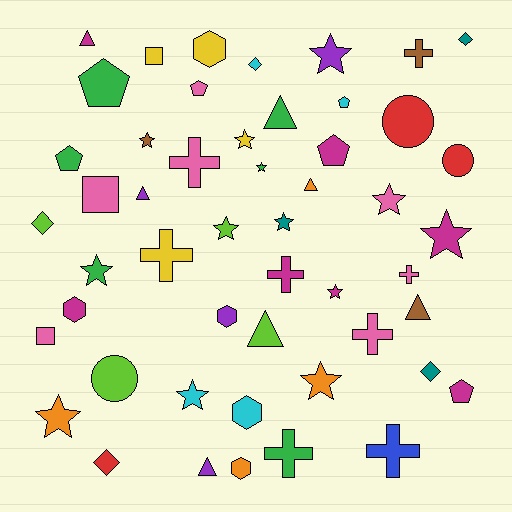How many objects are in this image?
There are 50 objects.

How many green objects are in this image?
There are 6 green objects.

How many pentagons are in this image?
There are 6 pentagons.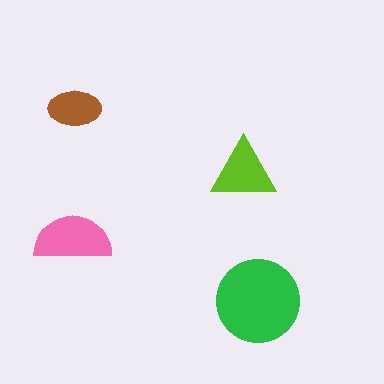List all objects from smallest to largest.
The brown ellipse, the lime triangle, the pink semicircle, the green circle.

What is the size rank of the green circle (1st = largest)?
1st.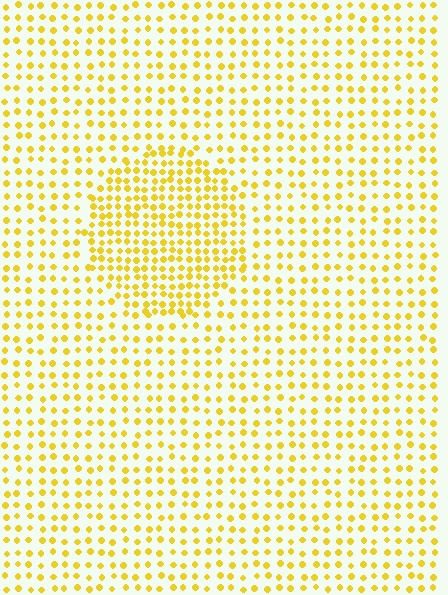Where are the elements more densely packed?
The elements are more densely packed inside the circle boundary.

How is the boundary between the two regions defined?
The boundary is defined by a change in element density (approximately 1.8x ratio). All elements are the same color, size, and shape.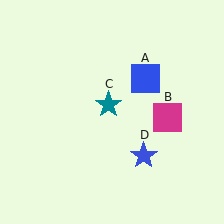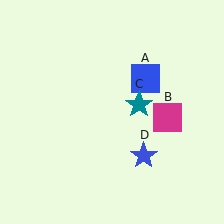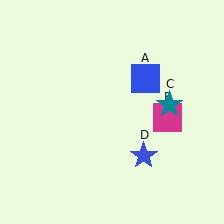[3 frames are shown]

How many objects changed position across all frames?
1 object changed position: teal star (object C).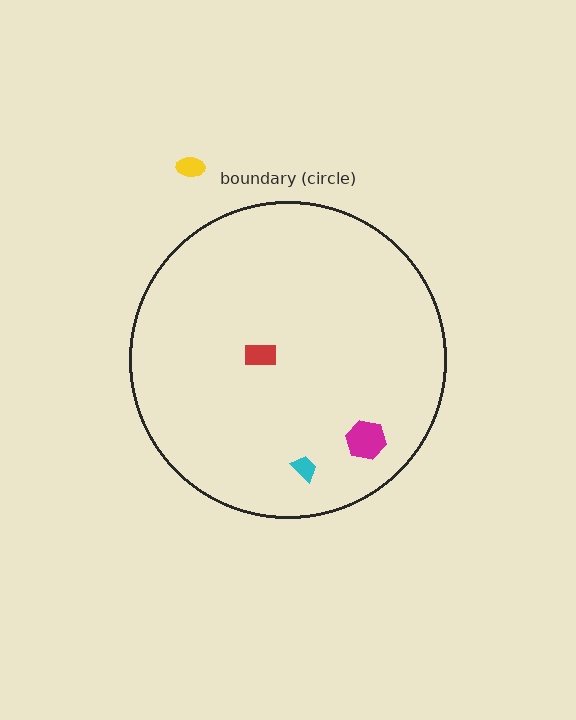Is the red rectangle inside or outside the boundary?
Inside.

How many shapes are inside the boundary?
3 inside, 1 outside.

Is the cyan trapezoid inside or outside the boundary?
Inside.